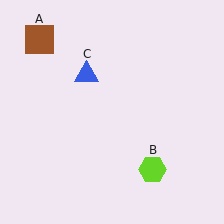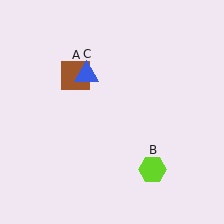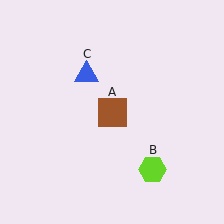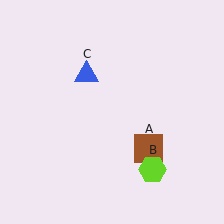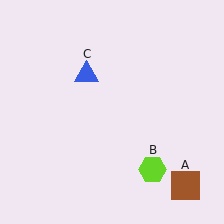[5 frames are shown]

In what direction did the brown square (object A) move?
The brown square (object A) moved down and to the right.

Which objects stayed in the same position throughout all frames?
Lime hexagon (object B) and blue triangle (object C) remained stationary.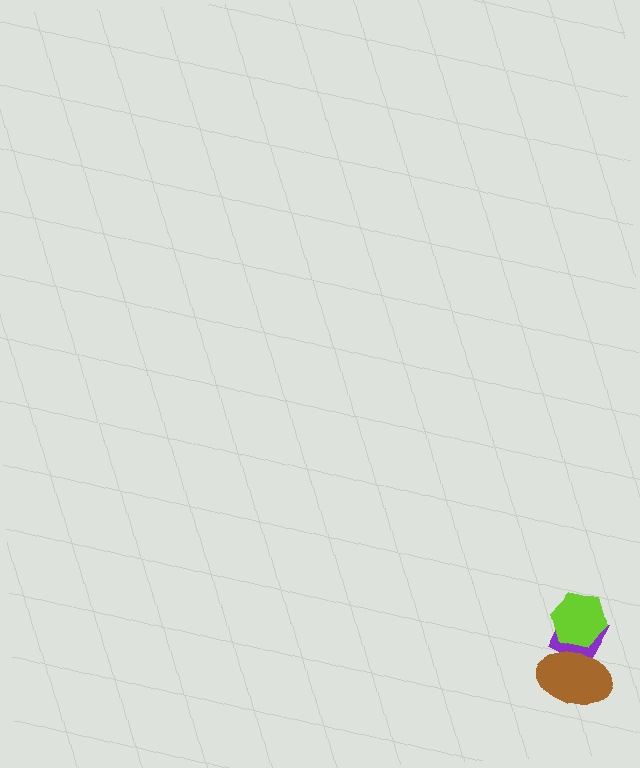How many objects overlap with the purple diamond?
2 objects overlap with the purple diamond.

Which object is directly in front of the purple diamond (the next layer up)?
The lime hexagon is directly in front of the purple diamond.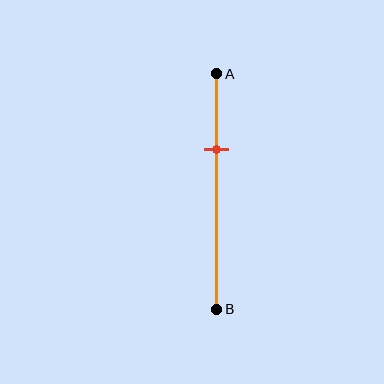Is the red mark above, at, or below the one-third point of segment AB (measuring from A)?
The red mark is approximately at the one-third point of segment AB.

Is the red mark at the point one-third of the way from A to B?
Yes, the mark is approximately at the one-third point.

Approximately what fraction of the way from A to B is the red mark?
The red mark is approximately 30% of the way from A to B.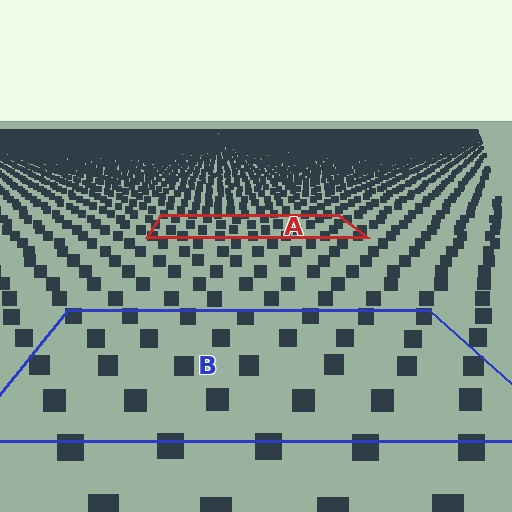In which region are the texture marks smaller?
The texture marks are smaller in region A, because it is farther away.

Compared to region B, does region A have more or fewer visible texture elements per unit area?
Region A has more texture elements per unit area — they are packed more densely because it is farther away.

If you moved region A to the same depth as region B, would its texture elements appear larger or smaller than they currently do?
They would appear larger. At a closer depth, the same texture elements are projected at a bigger on-screen size.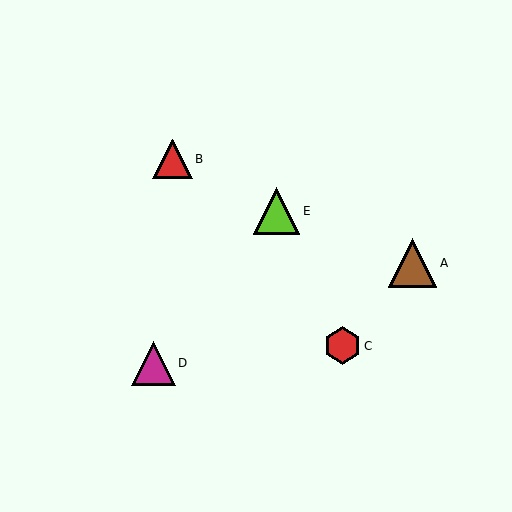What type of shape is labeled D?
Shape D is a magenta triangle.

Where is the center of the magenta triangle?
The center of the magenta triangle is at (153, 363).